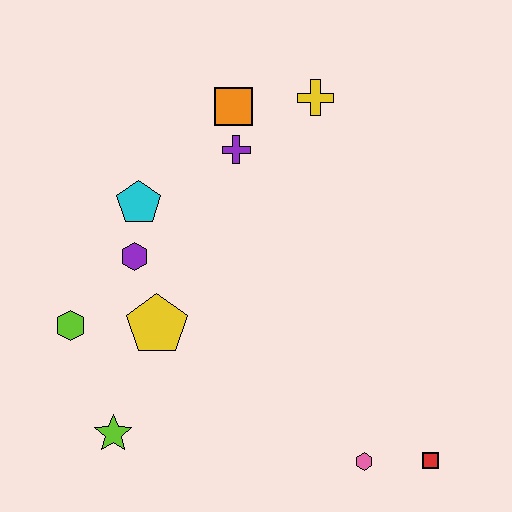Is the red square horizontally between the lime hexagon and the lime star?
No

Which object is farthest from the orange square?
The red square is farthest from the orange square.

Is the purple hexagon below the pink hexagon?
No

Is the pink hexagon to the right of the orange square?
Yes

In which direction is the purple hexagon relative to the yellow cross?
The purple hexagon is to the left of the yellow cross.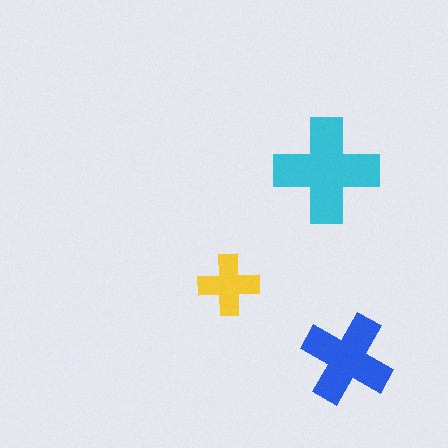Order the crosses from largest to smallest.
the cyan one, the blue one, the yellow one.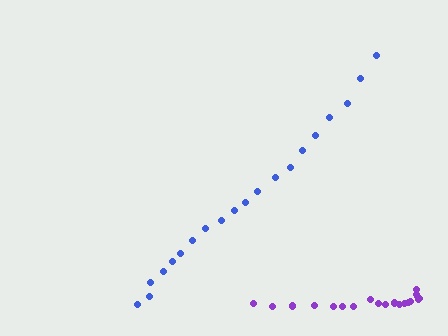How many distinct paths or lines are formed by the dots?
There are 2 distinct paths.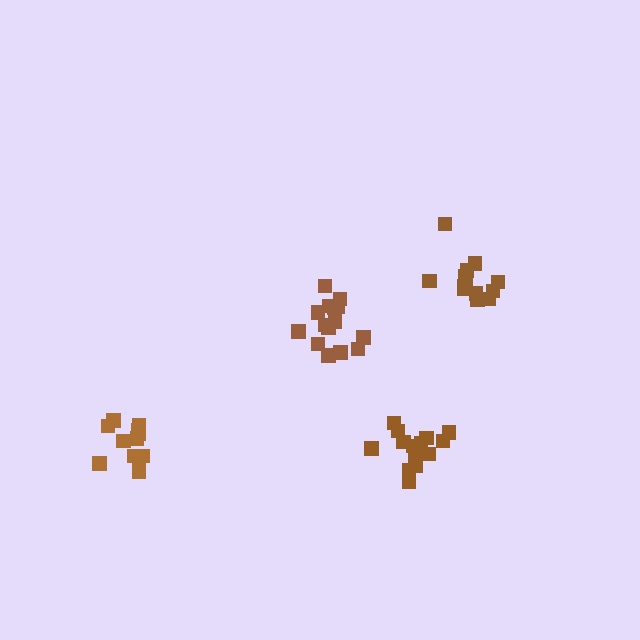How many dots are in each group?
Group 1: 13 dots, Group 2: 15 dots, Group 3: 12 dots, Group 4: 15 dots (55 total).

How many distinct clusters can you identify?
There are 4 distinct clusters.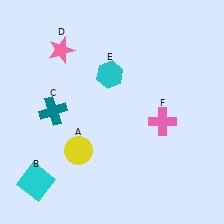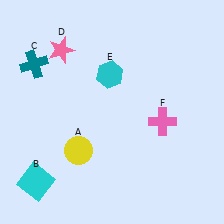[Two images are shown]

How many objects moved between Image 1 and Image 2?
1 object moved between the two images.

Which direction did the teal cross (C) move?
The teal cross (C) moved up.